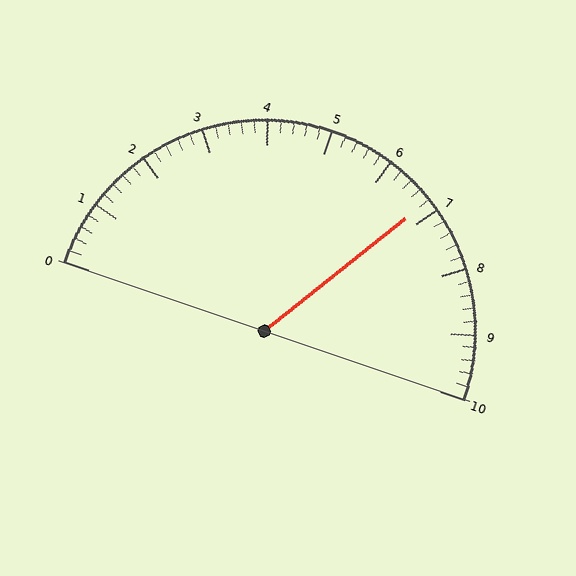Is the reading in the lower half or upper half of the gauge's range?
The reading is in the upper half of the range (0 to 10).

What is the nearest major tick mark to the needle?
The nearest major tick mark is 7.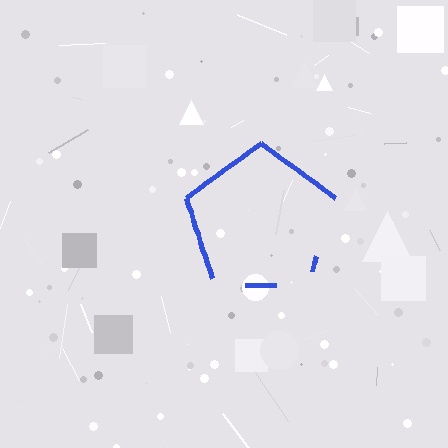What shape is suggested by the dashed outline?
The dashed outline suggests a pentagon.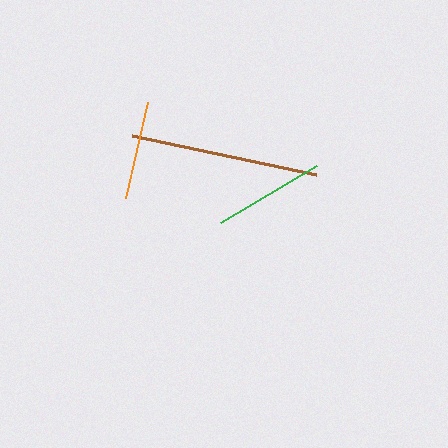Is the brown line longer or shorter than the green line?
The brown line is longer than the green line.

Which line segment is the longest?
The brown line is the longest at approximately 188 pixels.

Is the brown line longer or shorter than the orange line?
The brown line is longer than the orange line.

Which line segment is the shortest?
The orange line is the shortest at approximately 99 pixels.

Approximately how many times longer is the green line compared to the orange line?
The green line is approximately 1.1 times the length of the orange line.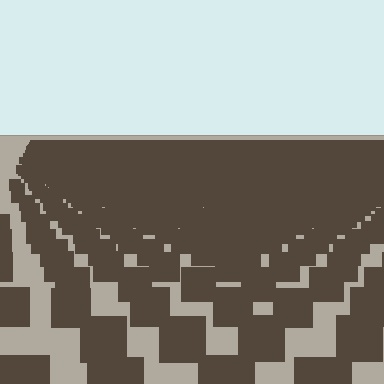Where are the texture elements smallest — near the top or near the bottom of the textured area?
Near the top.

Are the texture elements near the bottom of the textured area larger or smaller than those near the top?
Larger. Near the bottom, elements are closer to the viewer and appear at a bigger on-screen size.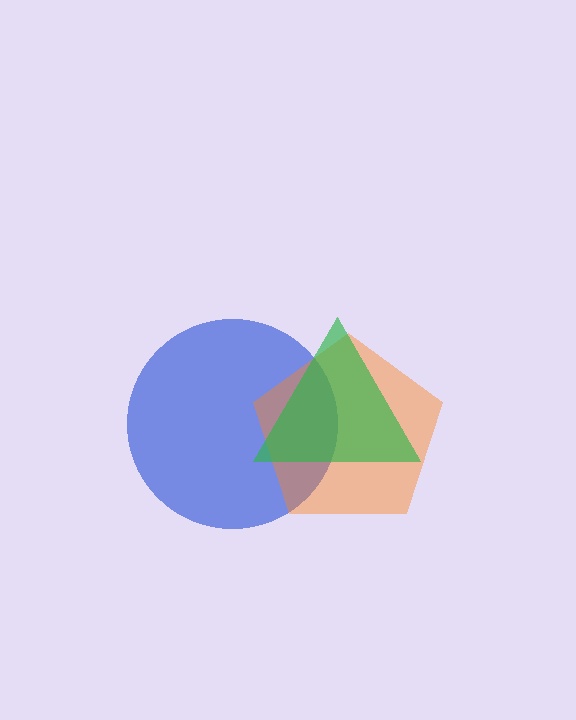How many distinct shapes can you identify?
There are 3 distinct shapes: a blue circle, an orange pentagon, a green triangle.